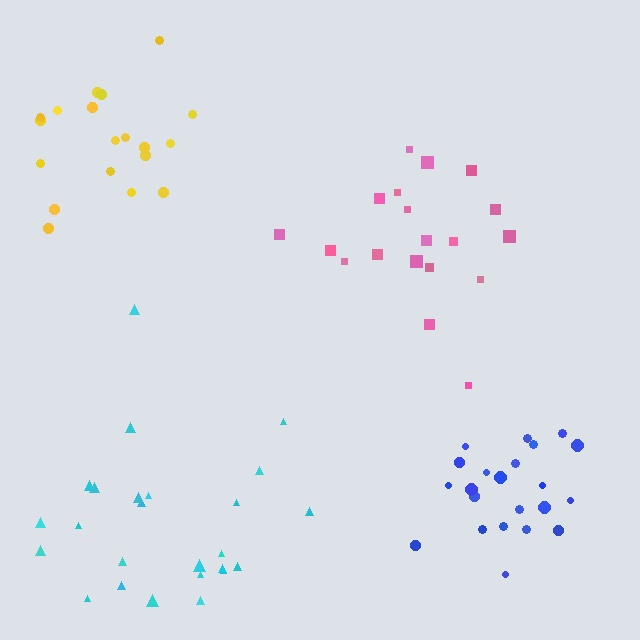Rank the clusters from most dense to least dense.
blue, pink, cyan, yellow.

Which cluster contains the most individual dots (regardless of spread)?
Cyan (25).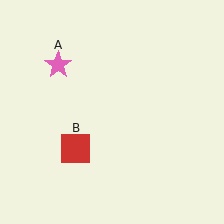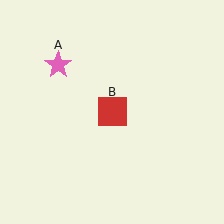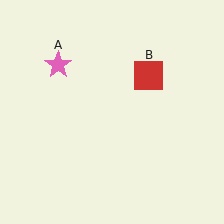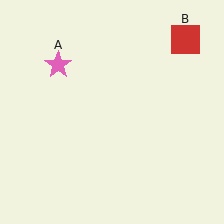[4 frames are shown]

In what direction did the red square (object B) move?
The red square (object B) moved up and to the right.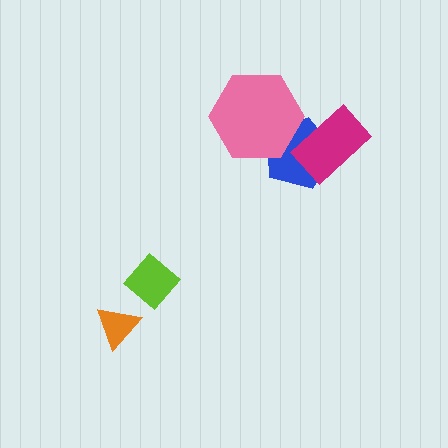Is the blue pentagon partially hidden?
Yes, it is partially covered by another shape.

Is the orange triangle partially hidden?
No, no other shape covers it.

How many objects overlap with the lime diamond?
0 objects overlap with the lime diamond.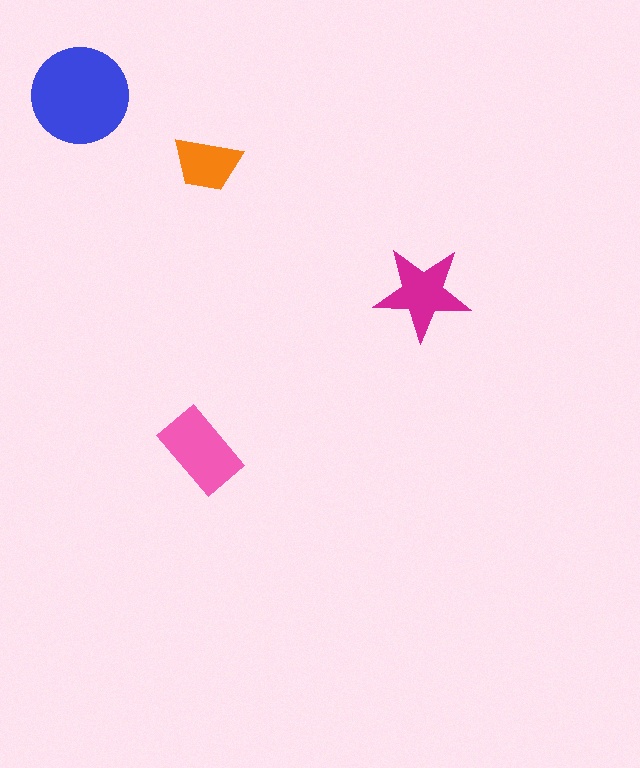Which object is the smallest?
The orange trapezoid.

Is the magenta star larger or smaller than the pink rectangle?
Smaller.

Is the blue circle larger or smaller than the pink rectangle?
Larger.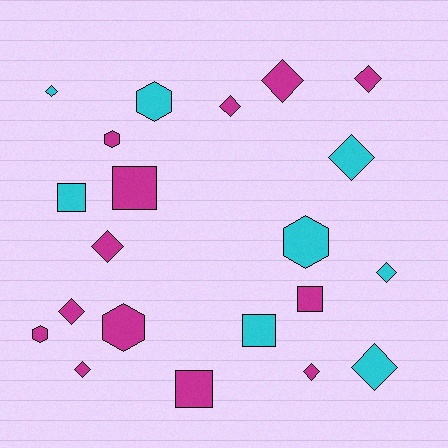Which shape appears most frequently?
Diamond, with 11 objects.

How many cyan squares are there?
There are 2 cyan squares.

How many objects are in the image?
There are 21 objects.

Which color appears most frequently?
Magenta, with 13 objects.